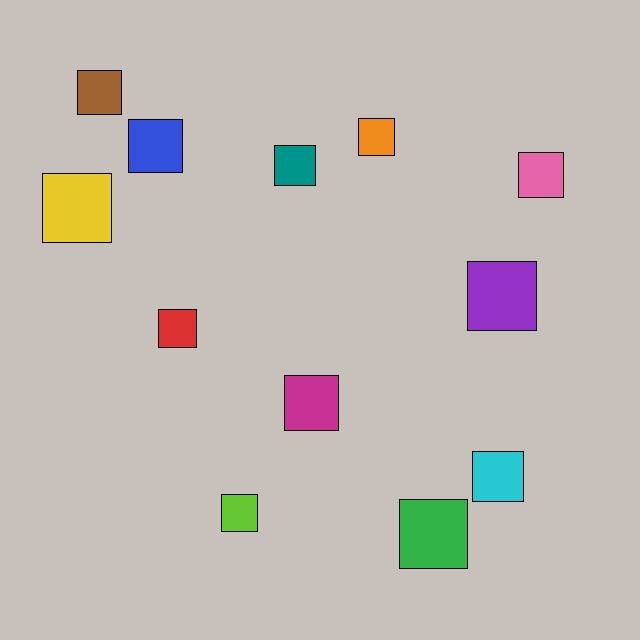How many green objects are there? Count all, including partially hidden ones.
There is 1 green object.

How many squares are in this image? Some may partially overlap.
There are 12 squares.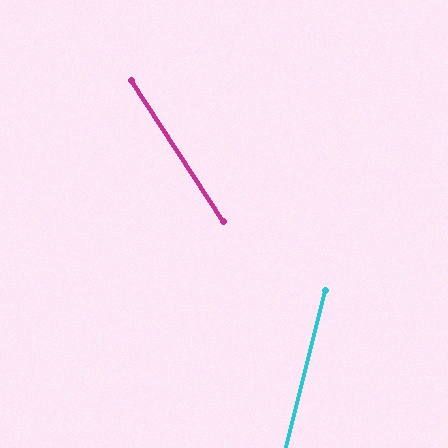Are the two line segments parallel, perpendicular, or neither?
Neither parallel nor perpendicular — they differ by about 47°.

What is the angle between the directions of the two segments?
Approximately 47 degrees.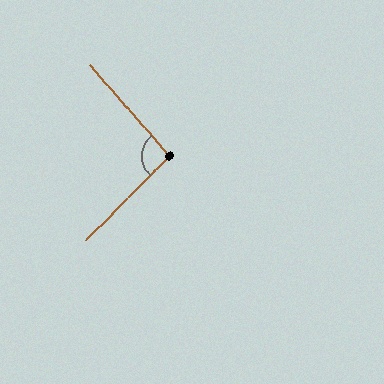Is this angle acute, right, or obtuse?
It is approximately a right angle.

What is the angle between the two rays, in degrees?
Approximately 93 degrees.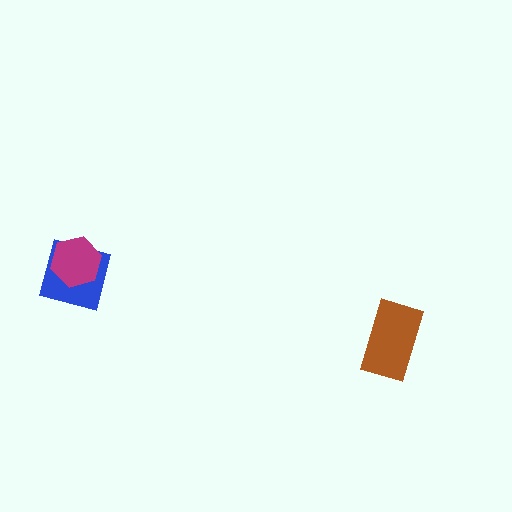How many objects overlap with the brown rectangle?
0 objects overlap with the brown rectangle.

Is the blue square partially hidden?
Yes, it is partially covered by another shape.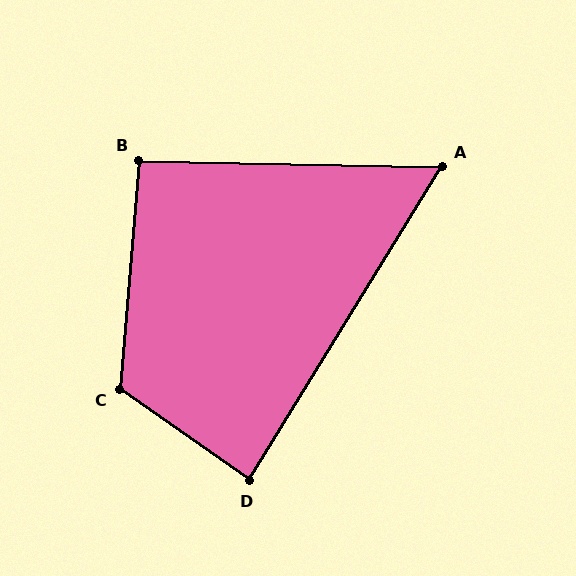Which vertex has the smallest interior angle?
A, at approximately 60 degrees.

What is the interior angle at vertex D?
Approximately 86 degrees (approximately right).